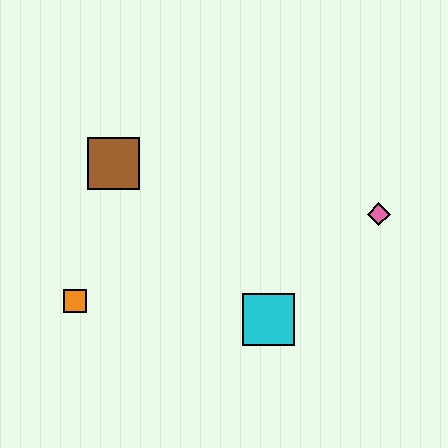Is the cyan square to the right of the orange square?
Yes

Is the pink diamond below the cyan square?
No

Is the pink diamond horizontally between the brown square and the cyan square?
No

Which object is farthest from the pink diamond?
The orange square is farthest from the pink diamond.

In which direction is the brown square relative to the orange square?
The brown square is above the orange square.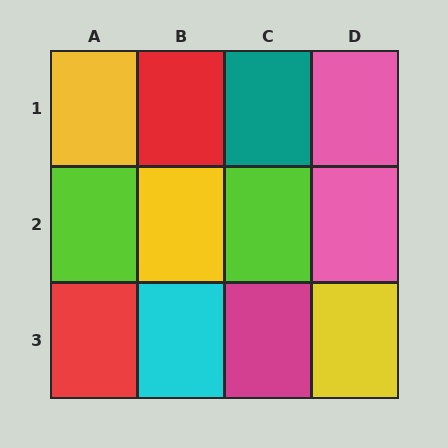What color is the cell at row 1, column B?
Red.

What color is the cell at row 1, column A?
Yellow.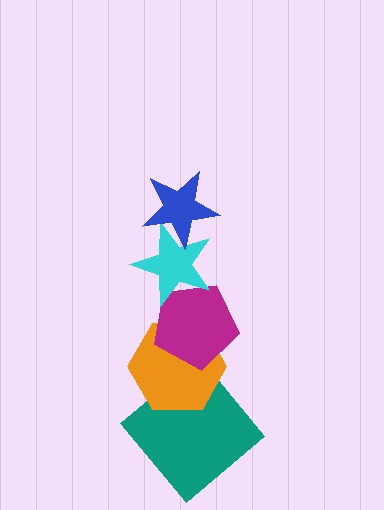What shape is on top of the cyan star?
The blue star is on top of the cyan star.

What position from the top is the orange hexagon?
The orange hexagon is 4th from the top.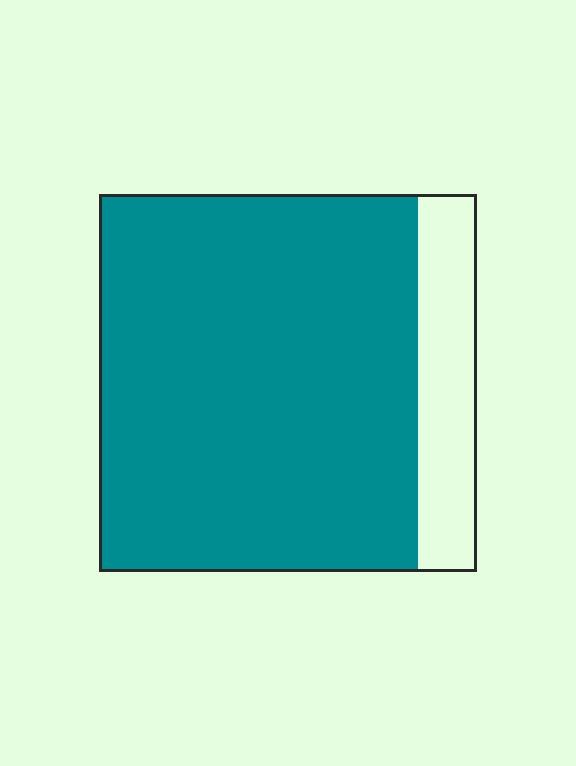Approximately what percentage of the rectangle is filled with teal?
Approximately 85%.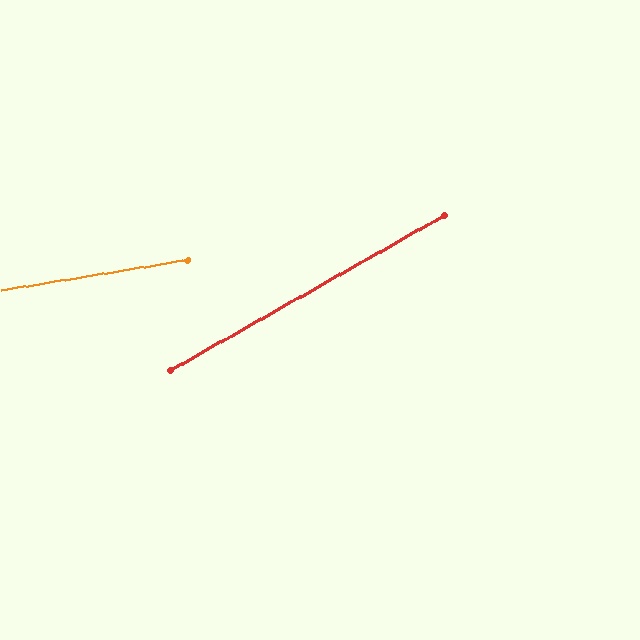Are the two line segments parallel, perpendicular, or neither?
Neither parallel nor perpendicular — they differ by about 20°.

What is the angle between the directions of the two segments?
Approximately 20 degrees.